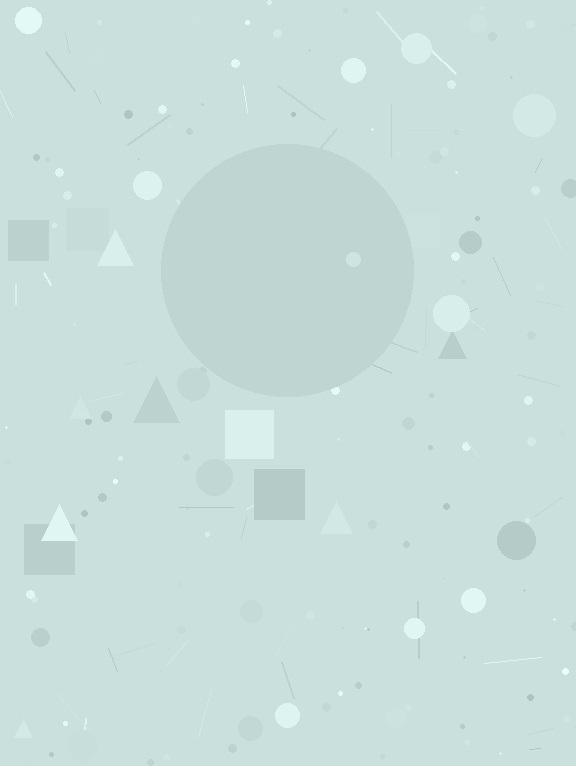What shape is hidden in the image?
A circle is hidden in the image.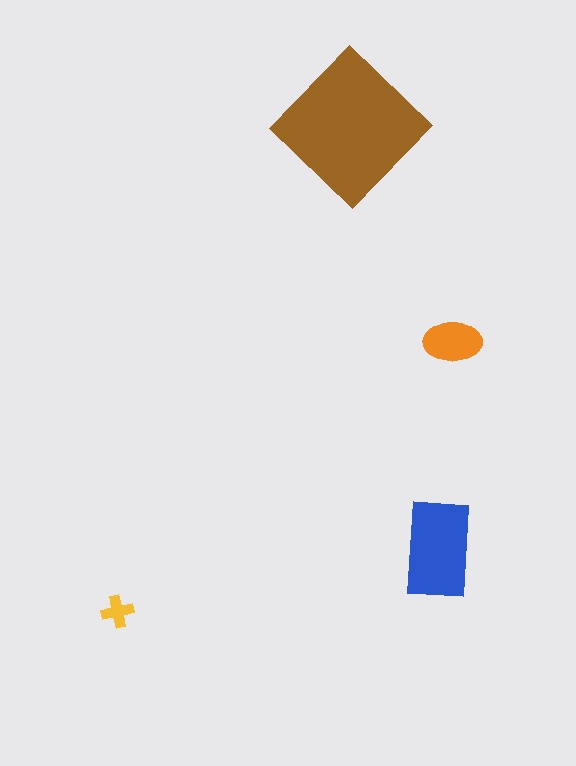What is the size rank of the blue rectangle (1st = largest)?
2nd.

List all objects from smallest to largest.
The yellow cross, the orange ellipse, the blue rectangle, the brown diamond.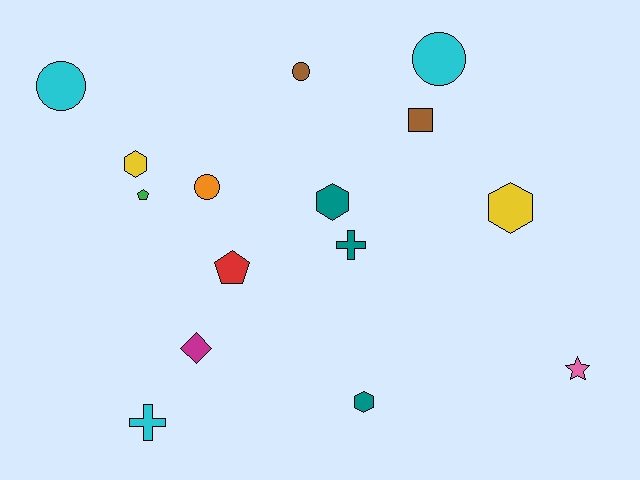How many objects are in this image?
There are 15 objects.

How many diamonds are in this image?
There is 1 diamond.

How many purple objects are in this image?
There are no purple objects.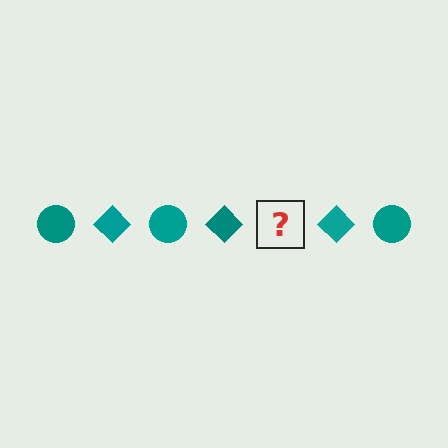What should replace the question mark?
The question mark should be replaced with a teal circle.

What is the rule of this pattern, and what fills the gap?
The rule is that the pattern cycles through circle, diamond shapes in teal. The gap should be filled with a teal circle.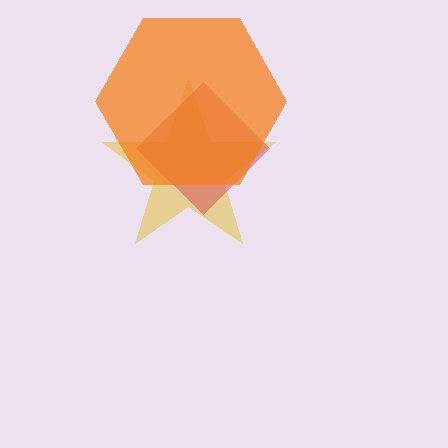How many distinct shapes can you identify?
There are 3 distinct shapes: a yellow star, a red diamond, an orange hexagon.